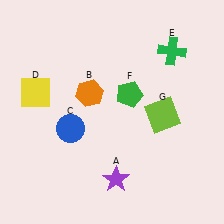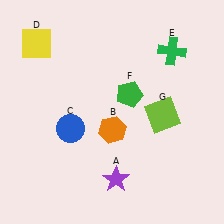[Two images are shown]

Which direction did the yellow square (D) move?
The yellow square (D) moved up.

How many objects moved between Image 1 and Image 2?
2 objects moved between the two images.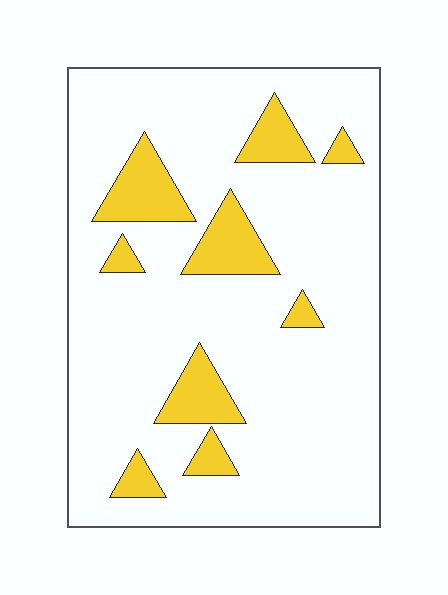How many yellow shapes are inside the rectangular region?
9.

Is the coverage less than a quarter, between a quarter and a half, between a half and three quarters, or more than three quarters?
Less than a quarter.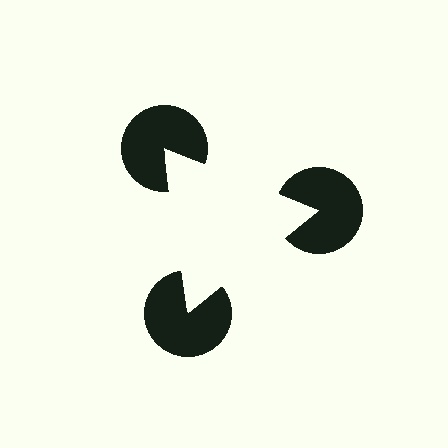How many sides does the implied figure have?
3 sides.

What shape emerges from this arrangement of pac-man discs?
An illusory triangle — its edges are inferred from the aligned wedge cuts in the pac-man discs, not physically drawn.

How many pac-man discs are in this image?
There are 3 — one at each vertex of the illusory triangle.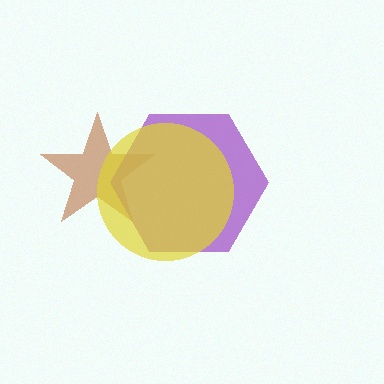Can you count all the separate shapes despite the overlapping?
Yes, there are 3 separate shapes.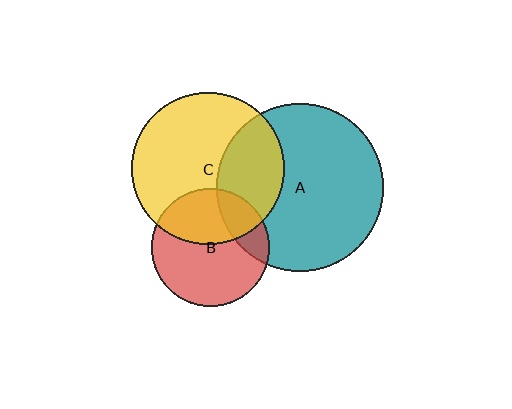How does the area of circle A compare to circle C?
Approximately 1.2 times.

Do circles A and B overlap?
Yes.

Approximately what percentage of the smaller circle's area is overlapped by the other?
Approximately 20%.